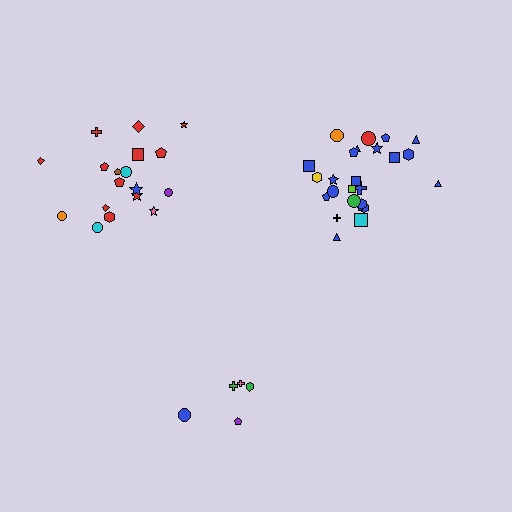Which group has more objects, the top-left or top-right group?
The top-right group.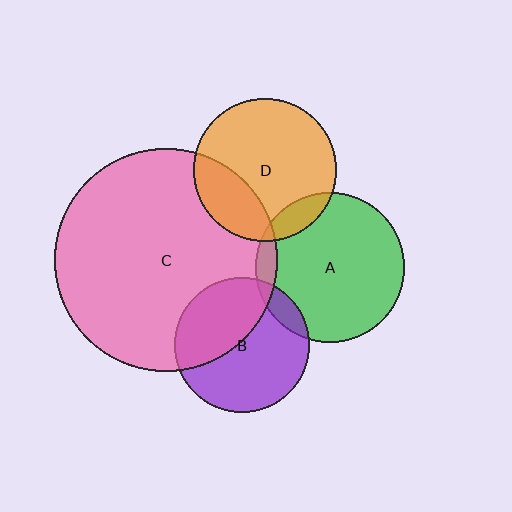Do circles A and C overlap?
Yes.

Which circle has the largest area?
Circle C (pink).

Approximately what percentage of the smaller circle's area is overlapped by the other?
Approximately 5%.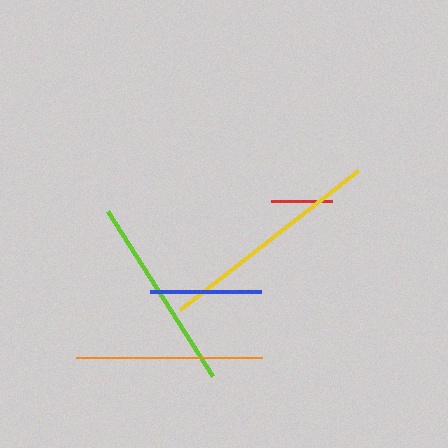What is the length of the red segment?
The red segment is approximately 61 pixels long.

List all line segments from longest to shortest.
From longest to shortest: yellow, lime, orange, blue, red.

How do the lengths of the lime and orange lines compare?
The lime and orange lines are approximately the same length.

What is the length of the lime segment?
The lime segment is approximately 195 pixels long.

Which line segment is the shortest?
The red line is the shortest at approximately 61 pixels.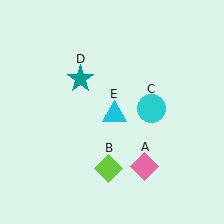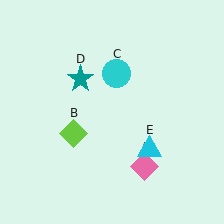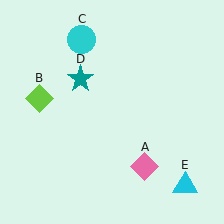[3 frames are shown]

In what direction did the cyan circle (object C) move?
The cyan circle (object C) moved up and to the left.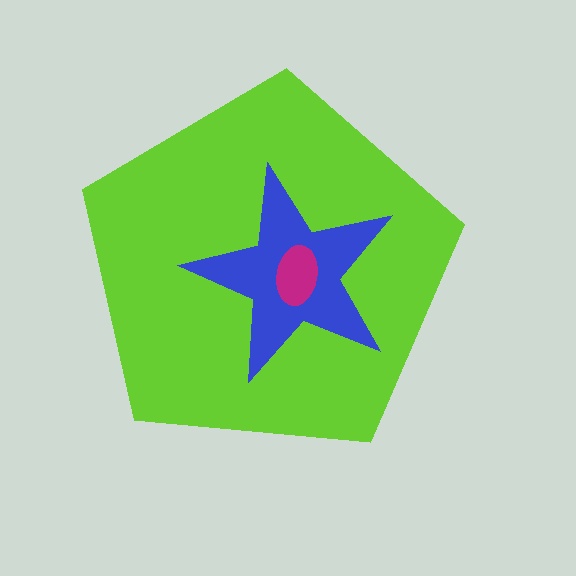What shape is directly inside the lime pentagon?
The blue star.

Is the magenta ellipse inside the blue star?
Yes.